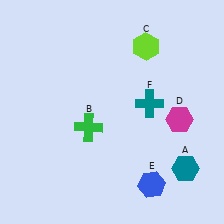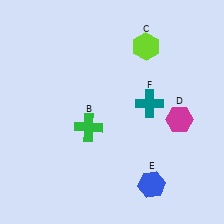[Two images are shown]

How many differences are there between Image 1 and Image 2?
There is 1 difference between the two images.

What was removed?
The teal hexagon (A) was removed in Image 2.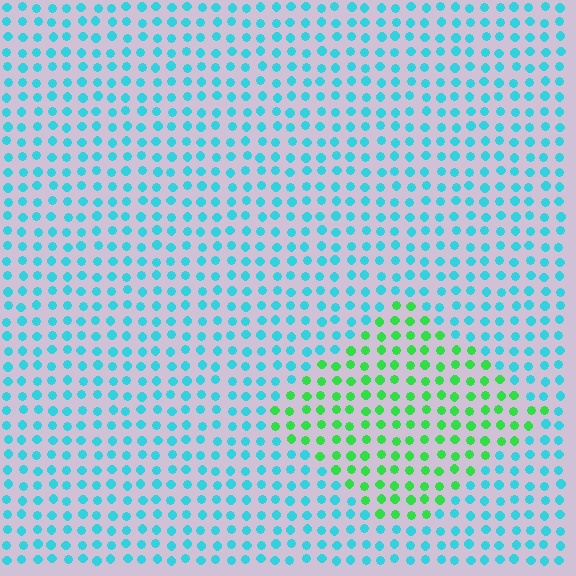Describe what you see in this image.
The image is filled with small cyan elements in a uniform arrangement. A diamond-shaped region is visible where the elements are tinted to a slightly different hue, forming a subtle color boundary.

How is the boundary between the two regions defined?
The boundary is defined purely by a slight shift in hue (about 57 degrees). Spacing, size, and orientation are identical on both sides.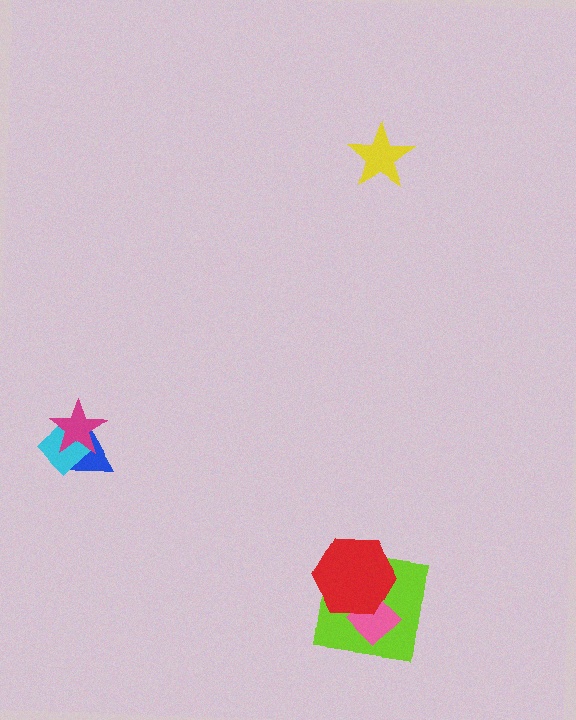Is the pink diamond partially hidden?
Yes, it is partially covered by another shape.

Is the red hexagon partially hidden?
No, no other shape covers it.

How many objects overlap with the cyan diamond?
2 objects overlap with the cyan diamond.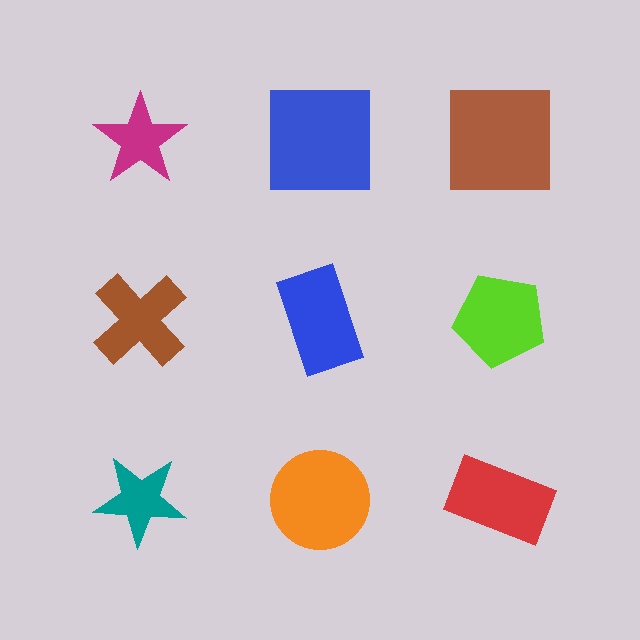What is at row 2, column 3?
A lime pentagon.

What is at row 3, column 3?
A red rectangle.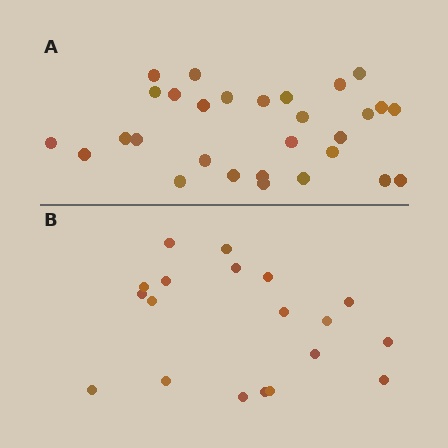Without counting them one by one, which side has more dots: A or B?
Region A (the top region) has more dots.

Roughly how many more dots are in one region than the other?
Region A has roughly 10 or so more dots than region B.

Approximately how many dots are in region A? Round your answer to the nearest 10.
About 30 dots. (The exact count is 29, which rounds to 30.)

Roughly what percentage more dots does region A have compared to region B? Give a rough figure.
About 55% more.